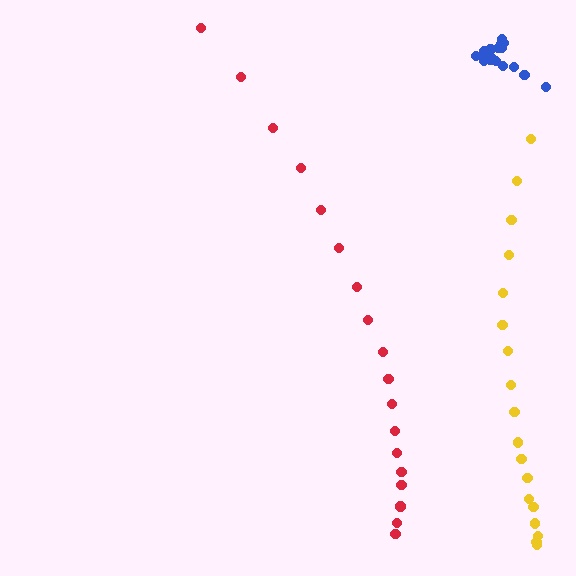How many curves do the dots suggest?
There are 3 distinct paths.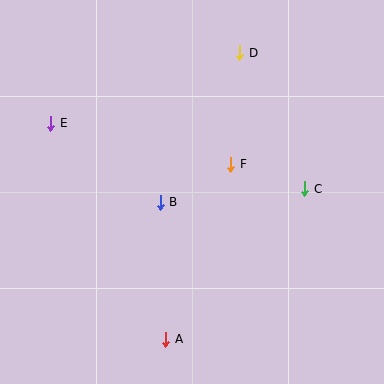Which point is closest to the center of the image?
Point B at (160, 202) is closest to the center.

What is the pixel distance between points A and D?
The distance between A and D is 296 pixels.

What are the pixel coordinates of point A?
Point A is at (166, 339).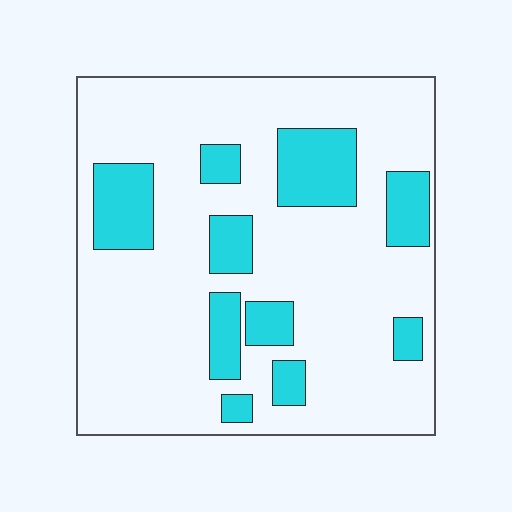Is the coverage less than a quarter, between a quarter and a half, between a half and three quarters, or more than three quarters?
Less than a quarter.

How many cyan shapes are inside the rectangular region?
10.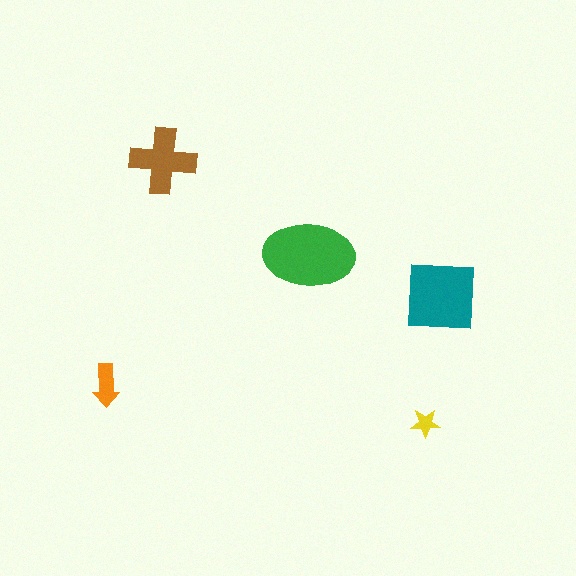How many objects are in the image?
There are 5 objects in the image.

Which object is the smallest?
The yellow star.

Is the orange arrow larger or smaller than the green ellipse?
Smaller.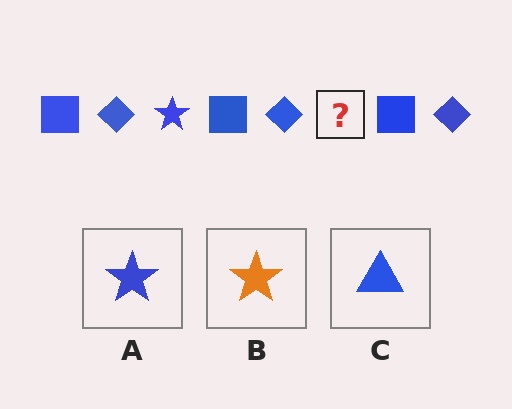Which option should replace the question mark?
Option A.